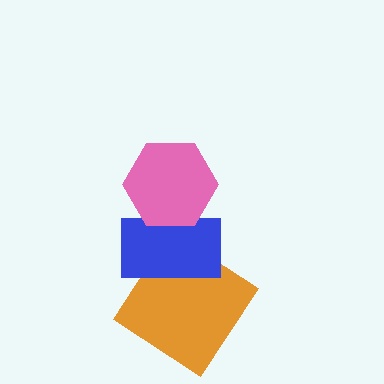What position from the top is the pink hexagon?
The pink hexagon is 1st from the top.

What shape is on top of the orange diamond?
The blue rectangle is on top of the orange diamond.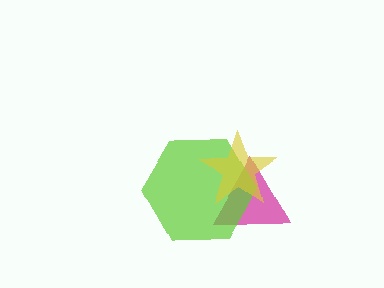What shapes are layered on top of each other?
The layered shapes are: a magenta triangle, a lime hexagon, a yellow star.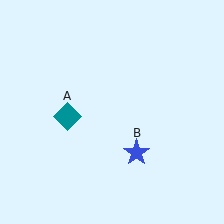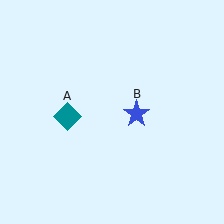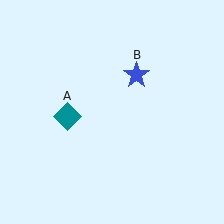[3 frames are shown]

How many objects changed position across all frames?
1 object changed position: blue star (object B).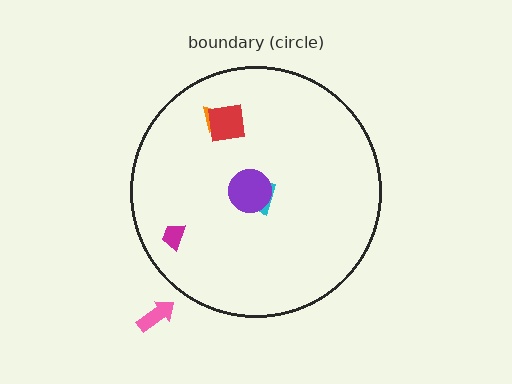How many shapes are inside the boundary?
5 inside, 1 outside.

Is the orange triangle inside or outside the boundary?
Inside.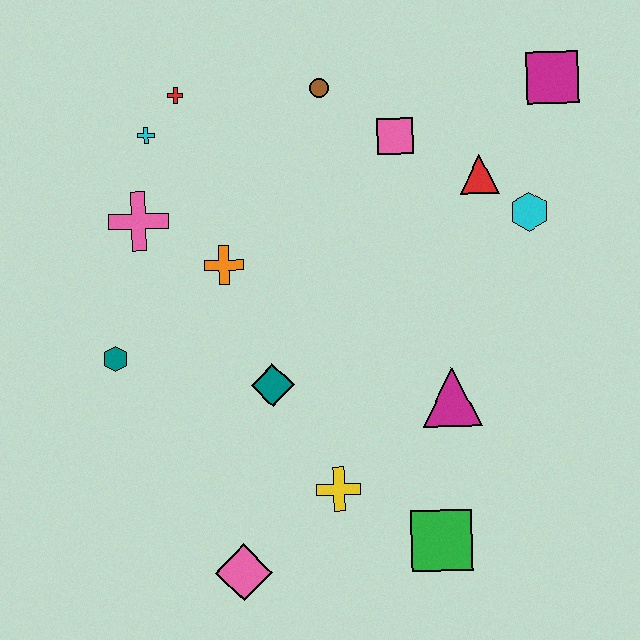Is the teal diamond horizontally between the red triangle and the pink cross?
Yes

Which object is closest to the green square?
The yellow cross is closest to the green square.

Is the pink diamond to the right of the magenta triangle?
No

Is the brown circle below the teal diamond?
No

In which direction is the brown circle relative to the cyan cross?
The brown circle is to the right of the cyan cross.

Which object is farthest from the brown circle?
The pink diamond is farthest from the brown circle.